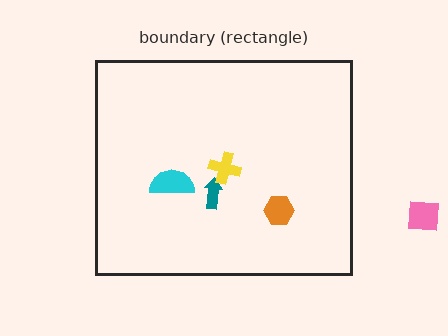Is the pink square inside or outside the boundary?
Outside.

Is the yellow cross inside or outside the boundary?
Inside.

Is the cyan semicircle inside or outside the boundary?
Inside.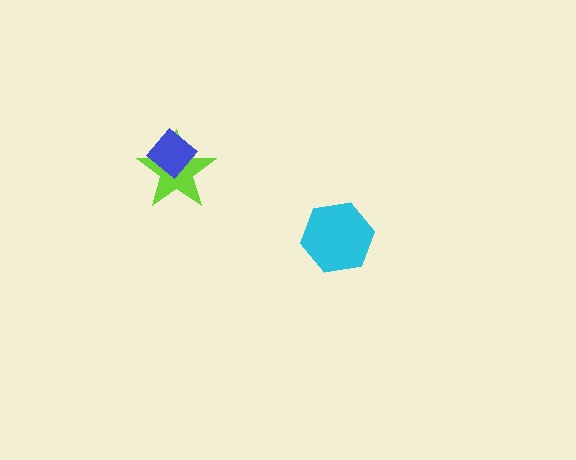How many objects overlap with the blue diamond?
1 object overlaps with the blue diamond.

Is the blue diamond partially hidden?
No, no other shape covers it.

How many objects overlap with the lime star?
1 object overlaps with the lime star.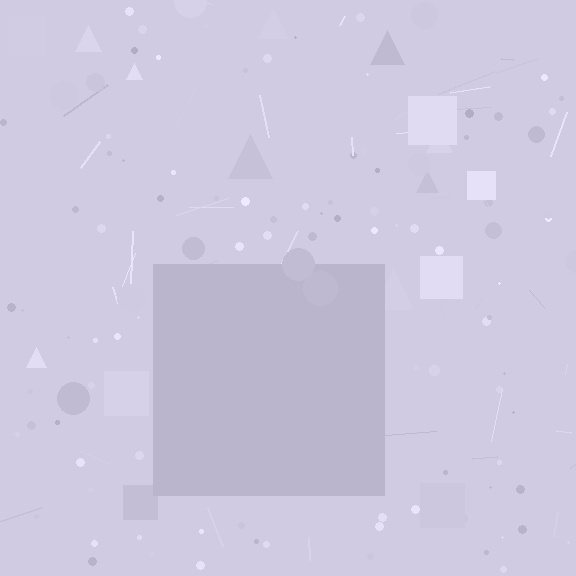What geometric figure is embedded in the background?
A square is embedded in the background.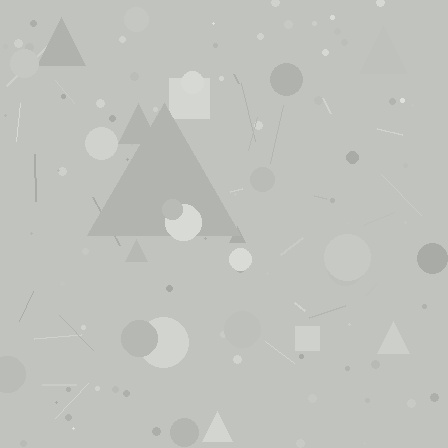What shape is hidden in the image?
A triangle is hidden in the image.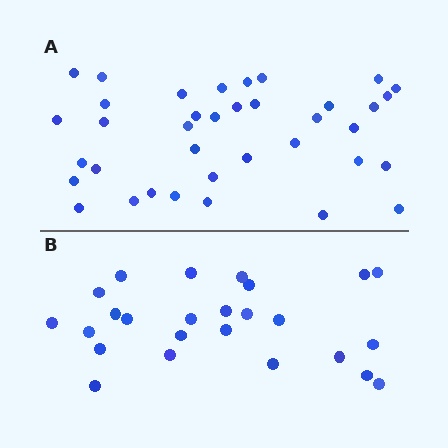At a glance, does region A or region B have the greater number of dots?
Region A (the top region) has more dots.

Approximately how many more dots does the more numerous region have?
Region A has roughly 12 or so more dots than region B.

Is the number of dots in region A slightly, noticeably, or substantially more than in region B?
Region A has substantially more. The ratio is roughly 1.5 to 1.